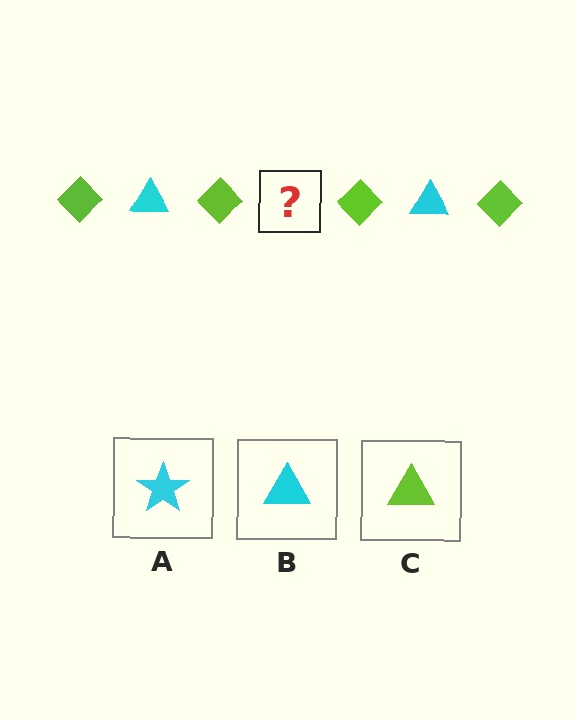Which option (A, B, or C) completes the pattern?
B.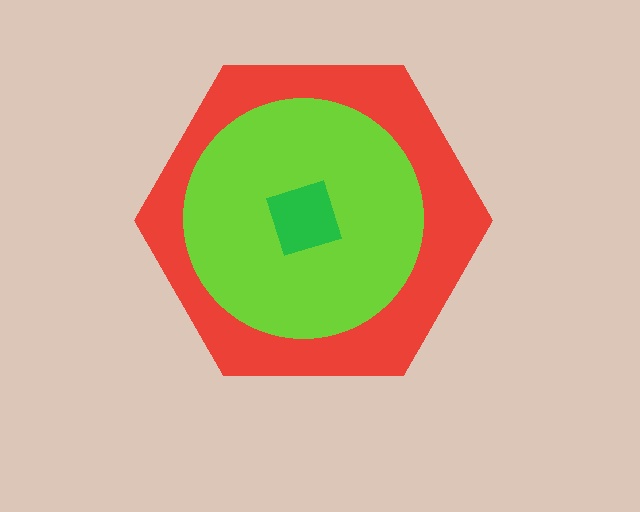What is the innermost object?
The green square.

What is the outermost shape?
The red hexagon.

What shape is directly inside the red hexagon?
The lime circle.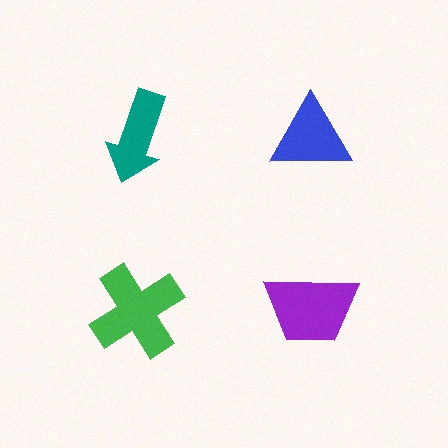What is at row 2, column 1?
A green cross.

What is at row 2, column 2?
A purple trapezoid.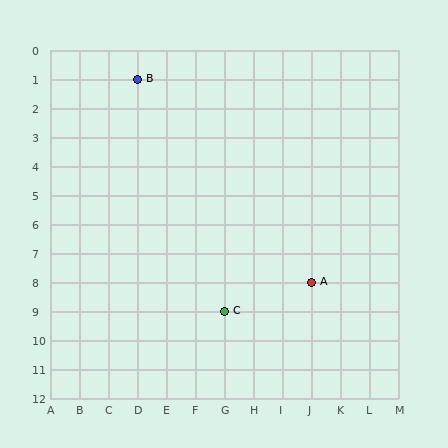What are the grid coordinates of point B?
Point B is at grid coordinates (D, 1).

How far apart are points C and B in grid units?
Points C and B are 3 columns and 8 rows apart (about 8.5 grid units diagonally).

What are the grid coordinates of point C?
Point C is at grid coordinates (G, 9).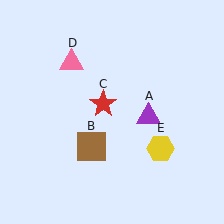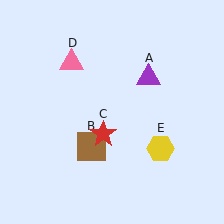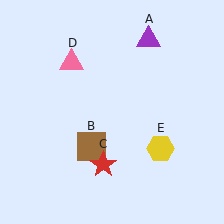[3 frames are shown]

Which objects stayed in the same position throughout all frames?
Brown square (object B) and pink triangle (object D) and yellow hexagon (object E) remained stationary.